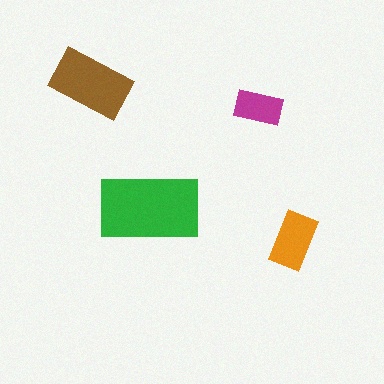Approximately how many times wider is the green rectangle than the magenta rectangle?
About 2 times wider.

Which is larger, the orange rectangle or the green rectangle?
The green one.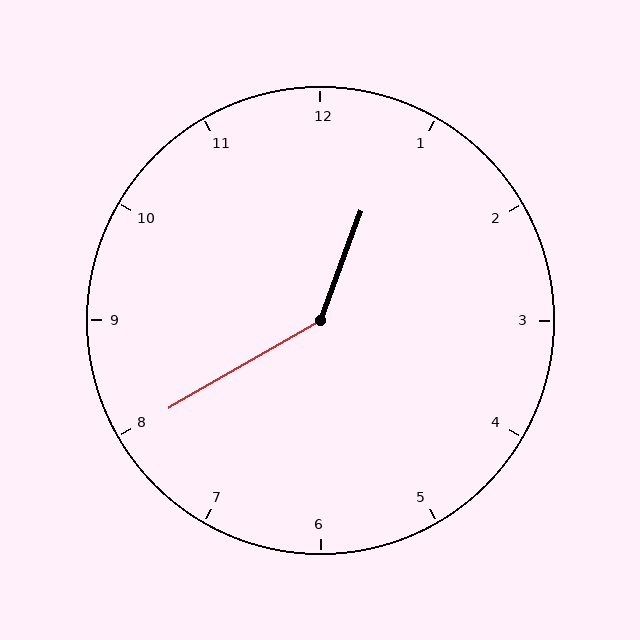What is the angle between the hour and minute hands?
Approximately 140 degrees.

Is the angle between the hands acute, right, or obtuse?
It is obtuse.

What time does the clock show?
12:40.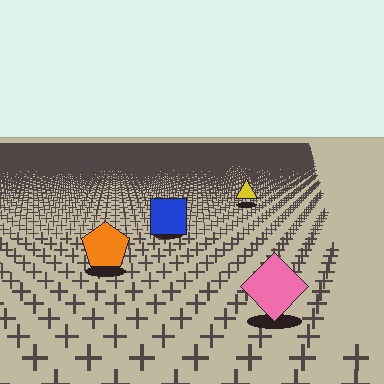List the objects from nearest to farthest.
From nearest to farthest: the pink diamond, the orange pentagon, the blue square, the yellow triangle.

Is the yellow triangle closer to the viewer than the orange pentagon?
No. The orange pentagon is closer — you can tell from the texture gradient: the ground texture is coarser near it.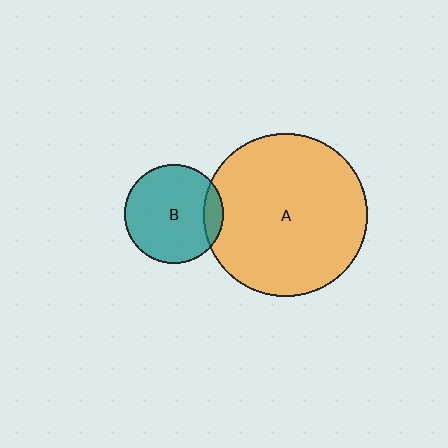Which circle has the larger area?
Circle A (orange).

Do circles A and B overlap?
Yes.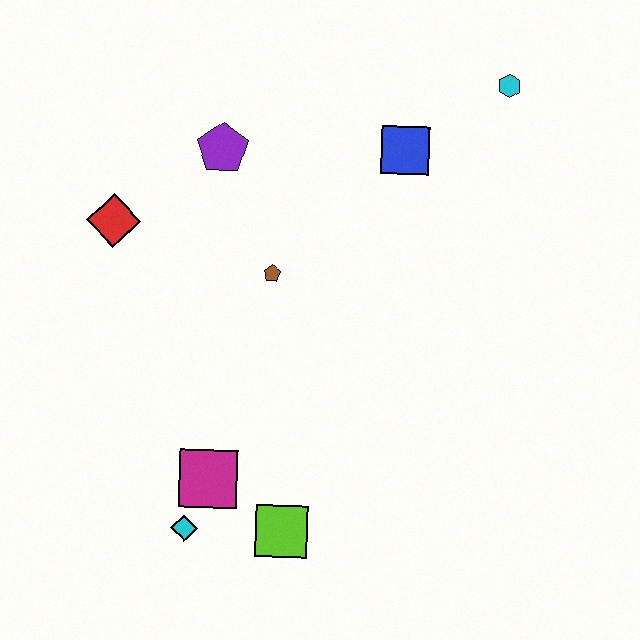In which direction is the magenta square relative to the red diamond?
The magenta square is below the red diamond.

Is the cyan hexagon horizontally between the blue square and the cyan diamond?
No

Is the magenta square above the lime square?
Yes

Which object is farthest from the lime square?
The cyan hexagon is farthest from the lime square.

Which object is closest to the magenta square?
The cyan diamond is closest to the magenta square.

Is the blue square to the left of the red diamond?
No